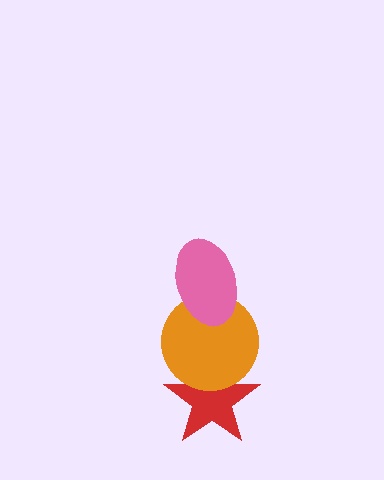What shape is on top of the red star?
The orange circle is on top of the red star.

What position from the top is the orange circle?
The orange circle is 2nd from the top.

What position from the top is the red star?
The red star is 3rd from the top.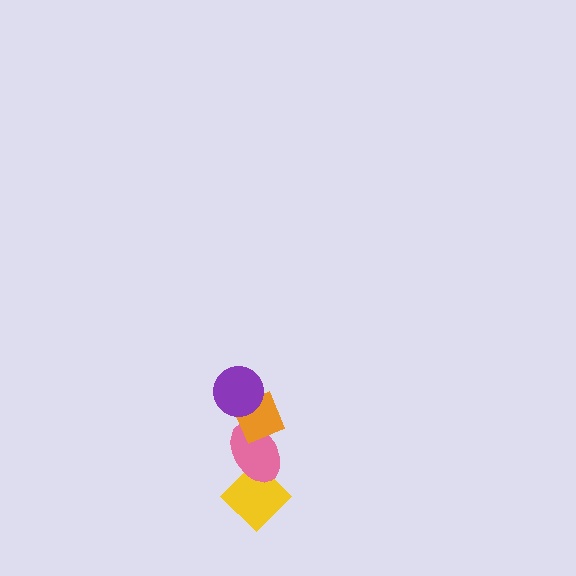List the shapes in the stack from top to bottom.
From top to bottom: the purple circle, the orange diamond, the pink ellipse, the yellow diamond.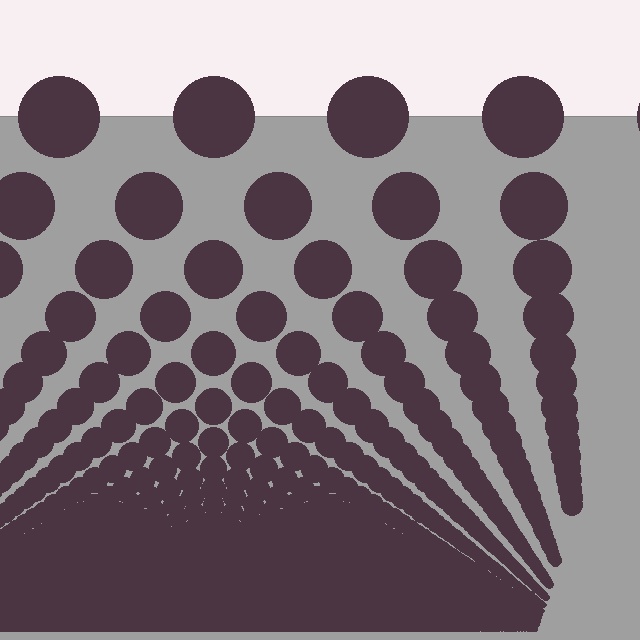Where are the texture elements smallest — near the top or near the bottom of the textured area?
Near the bottom.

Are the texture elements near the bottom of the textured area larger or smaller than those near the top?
Smaller. The gradient is inverted — elements near the bottom are smaller and denser.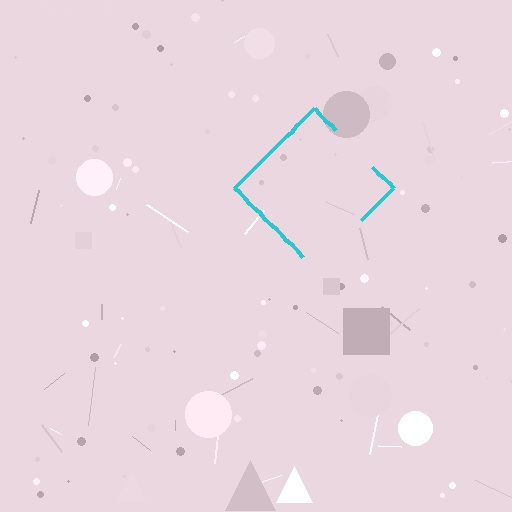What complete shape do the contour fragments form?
The contour fragments form a diamond.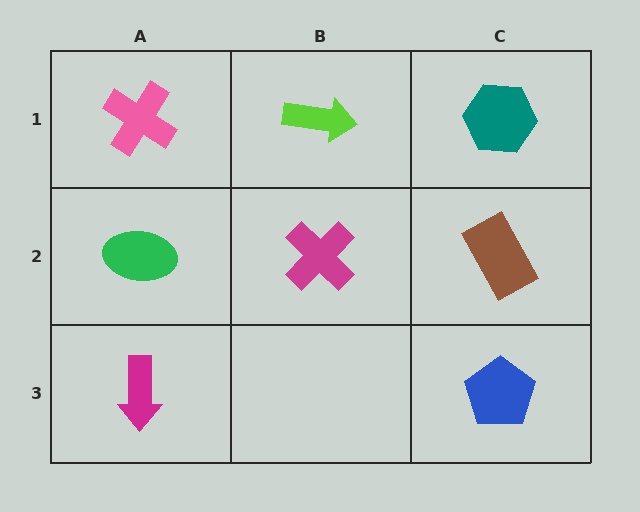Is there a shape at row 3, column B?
No, that cell is empty.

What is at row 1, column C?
A teal hexagon.